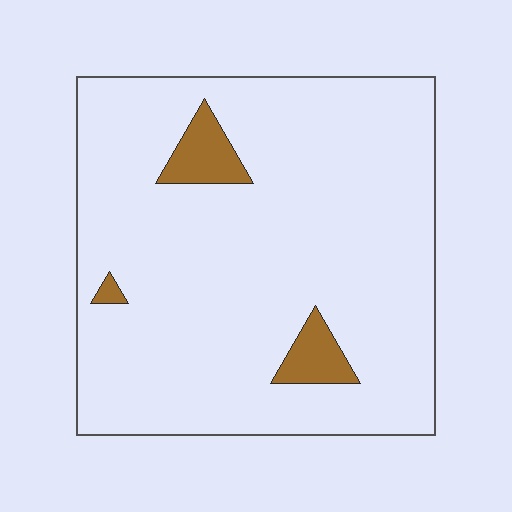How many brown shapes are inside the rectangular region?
3.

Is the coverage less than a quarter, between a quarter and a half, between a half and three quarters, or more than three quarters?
Less than a quarter.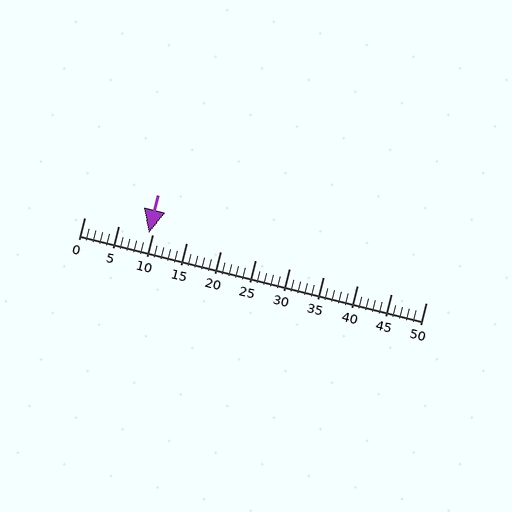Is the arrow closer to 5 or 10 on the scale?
The arrow is closer to 10.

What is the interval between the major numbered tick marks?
The major tick marks are spaced 5 units apart.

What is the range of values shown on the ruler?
The ruler shows values from 0 to 50.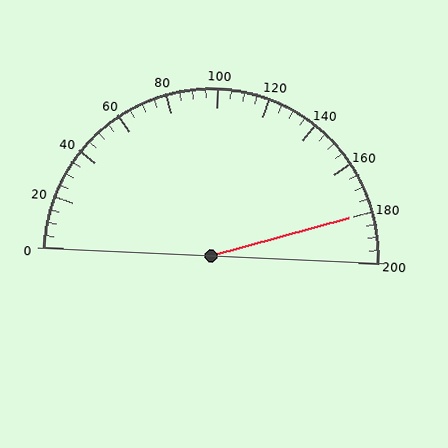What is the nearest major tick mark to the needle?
The nearest major tick mark is 180.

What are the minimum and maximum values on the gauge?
The gauge ranges from 0 to 200.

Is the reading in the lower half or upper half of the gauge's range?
The reading is in the upper half of the range (0 to 200).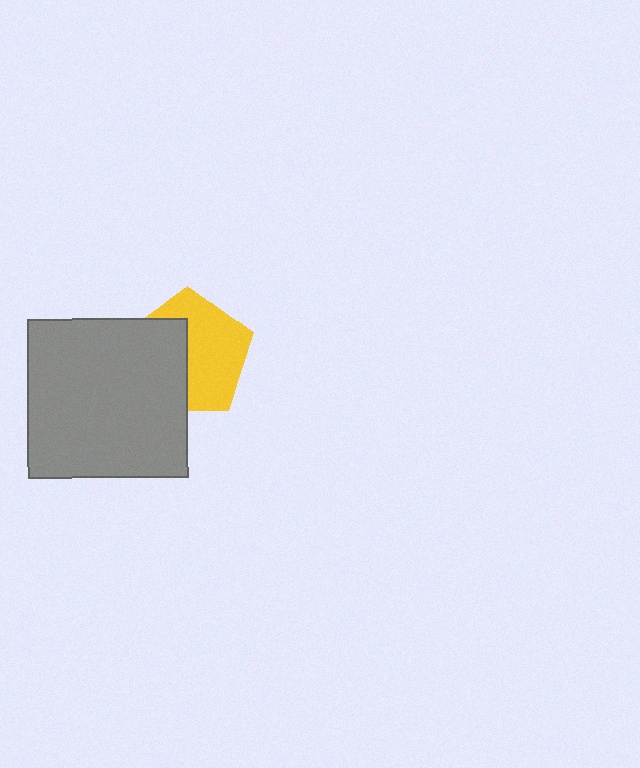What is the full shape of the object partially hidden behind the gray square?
The partially hidden object is a yellow pentagon.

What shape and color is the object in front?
The object in front is a gray square.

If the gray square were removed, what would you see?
You would see the complete yellow pentagon.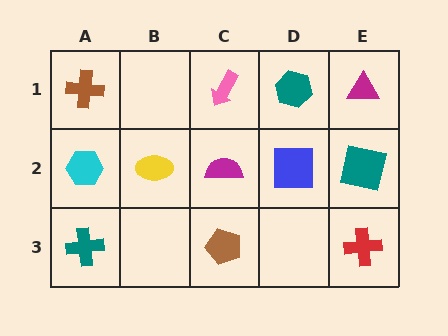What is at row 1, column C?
A pink arrow.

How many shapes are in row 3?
3 shapes.